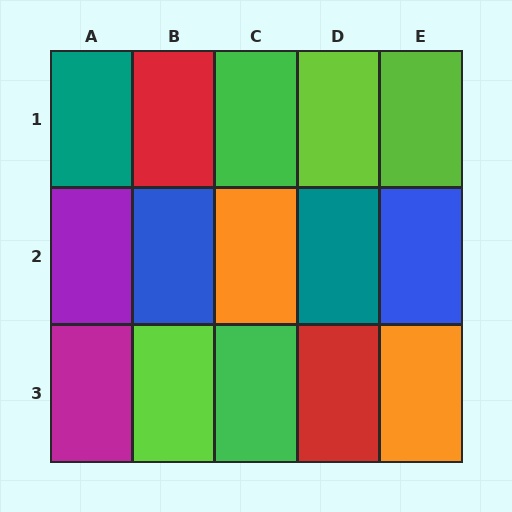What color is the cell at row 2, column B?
Blue.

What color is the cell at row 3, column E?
Orange.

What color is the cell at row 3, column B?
Lime.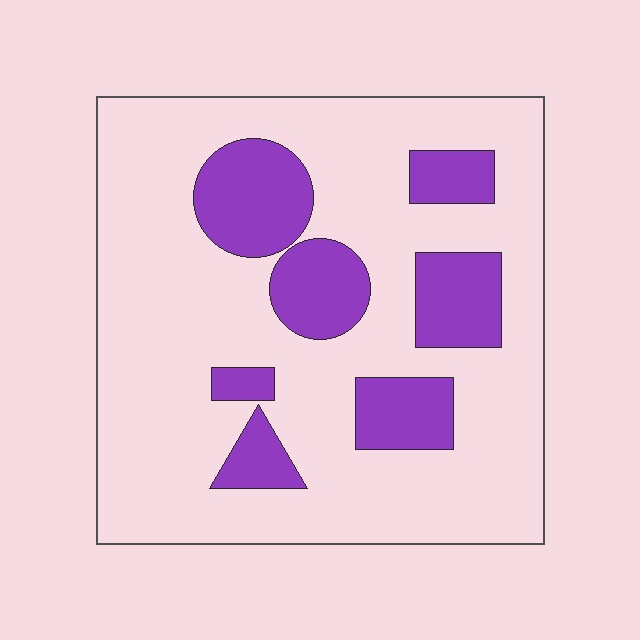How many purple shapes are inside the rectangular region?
7.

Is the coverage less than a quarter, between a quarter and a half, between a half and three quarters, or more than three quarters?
Less than a quarter.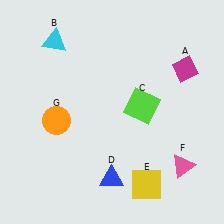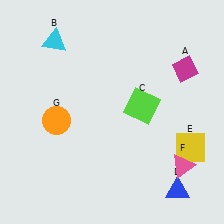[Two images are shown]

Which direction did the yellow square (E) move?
The yellow square (E) moved right.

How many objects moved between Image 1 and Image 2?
2 objects moved between the two images.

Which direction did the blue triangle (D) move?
The blue triangle (D) moved right.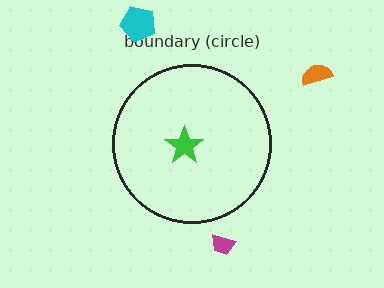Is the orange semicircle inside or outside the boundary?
Outside.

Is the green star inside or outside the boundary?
Inside.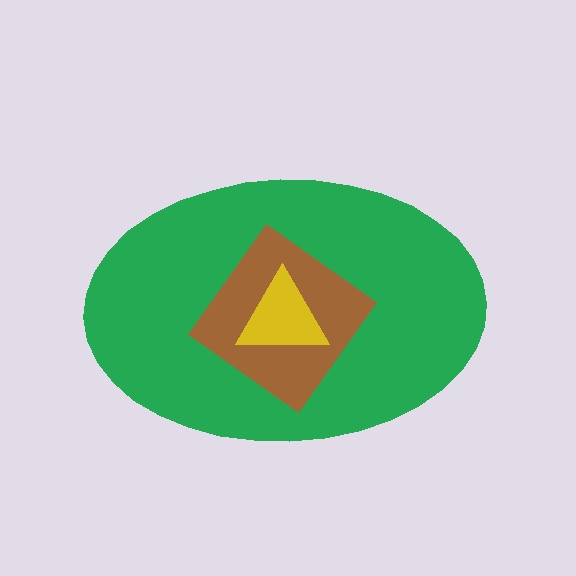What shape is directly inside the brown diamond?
The yellow triangle.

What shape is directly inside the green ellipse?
The brown diamond.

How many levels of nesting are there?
3.